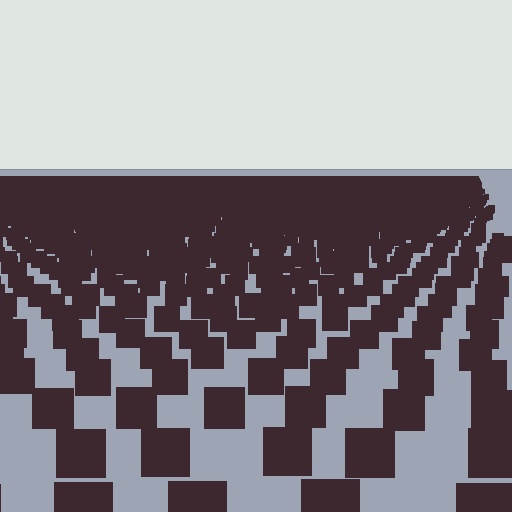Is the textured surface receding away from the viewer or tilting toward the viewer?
The surface is receding away from the viewer. Texture elements get smaller and denser toward the top.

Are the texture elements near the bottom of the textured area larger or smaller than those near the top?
Larger. Near the bottom, elements are closer to the viewer and appear at a bigger on-screen size.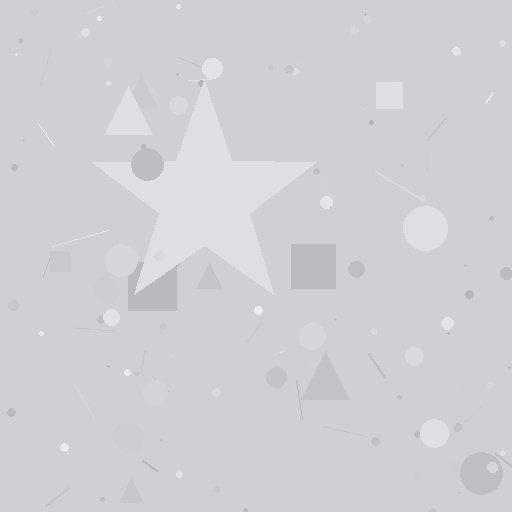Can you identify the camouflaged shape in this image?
The camouflaged shape is a star.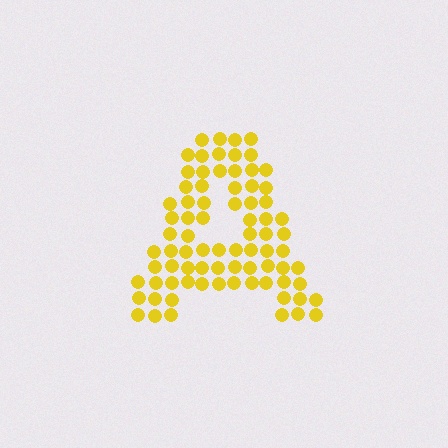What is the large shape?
The large shape is the letter A.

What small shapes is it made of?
It is made of small circles.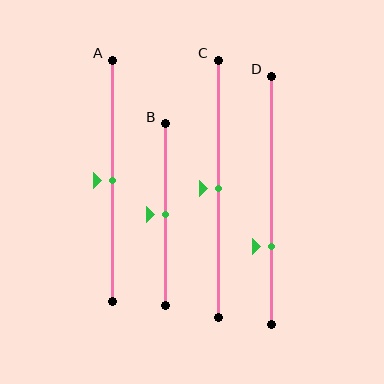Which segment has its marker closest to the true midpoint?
Segment A has its marker closest to the true midpoint.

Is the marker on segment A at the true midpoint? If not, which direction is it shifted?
Yes, the marker on segment A is at the true midpoint.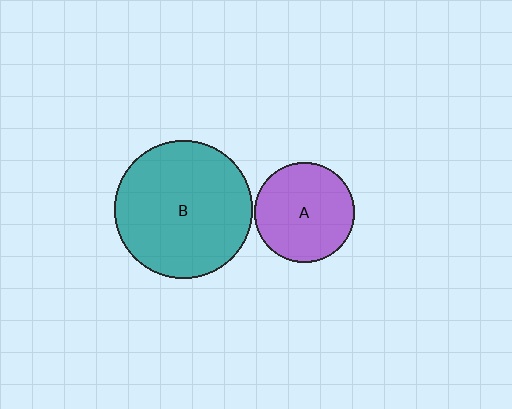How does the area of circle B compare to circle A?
Approximately 1.9 times.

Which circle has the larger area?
Circle B (teal).